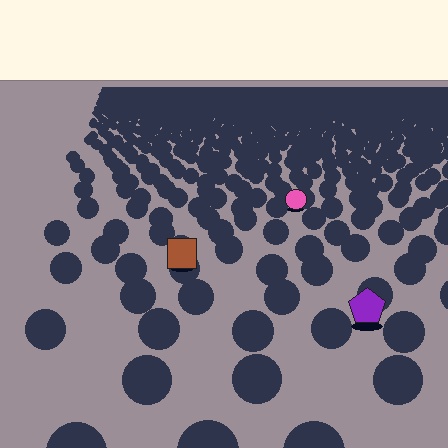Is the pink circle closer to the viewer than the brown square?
No. The brown square is closer — you can tell from the texture gradient: the ground texture is coarser near it.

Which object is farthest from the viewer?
The pink circle is farthest from the viewer. It appears smaller and the ground texture around it is denser.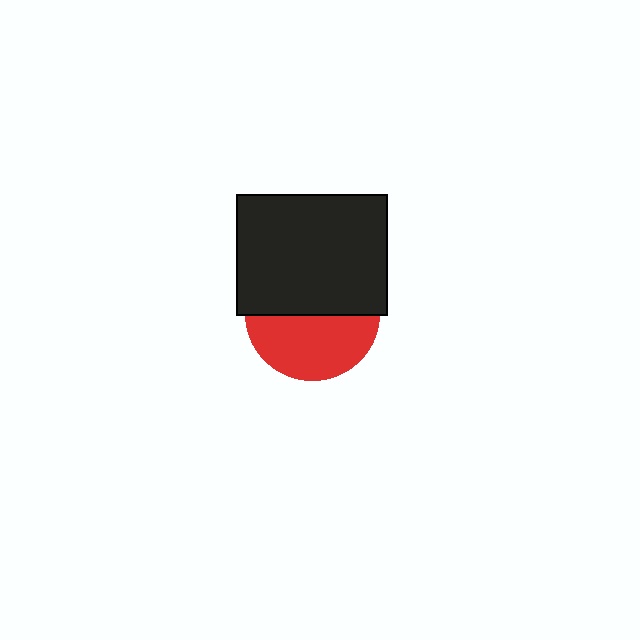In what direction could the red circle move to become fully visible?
The red circle could move down. That would shift it out from behind the black rectangle entirely.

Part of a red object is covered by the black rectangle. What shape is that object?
It is a circle.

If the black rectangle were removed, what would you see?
You would see the complete red circle.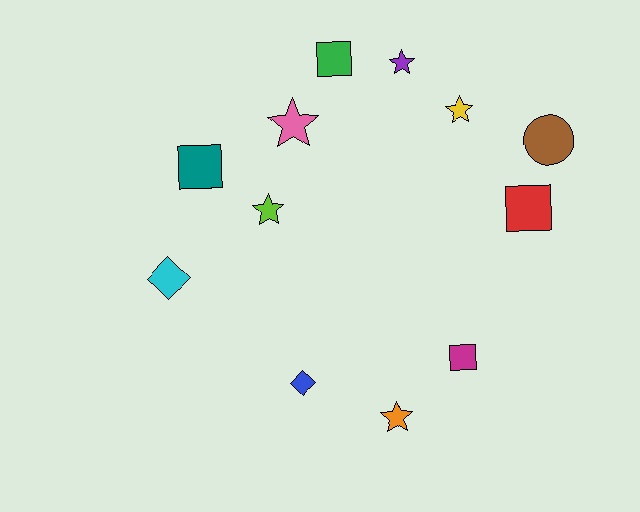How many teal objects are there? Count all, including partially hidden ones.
There is 1 teal object.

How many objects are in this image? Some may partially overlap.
There are 12 objects.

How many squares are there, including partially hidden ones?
There are 4 squares.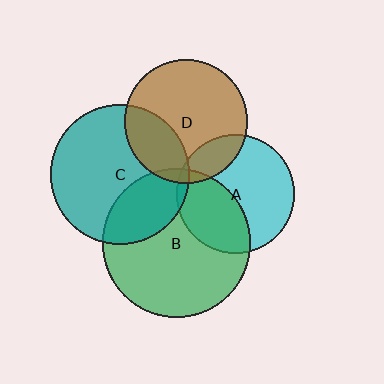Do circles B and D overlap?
Yes.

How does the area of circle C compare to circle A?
Approximately 1.4 times.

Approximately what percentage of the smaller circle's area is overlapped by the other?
Approximately 5%.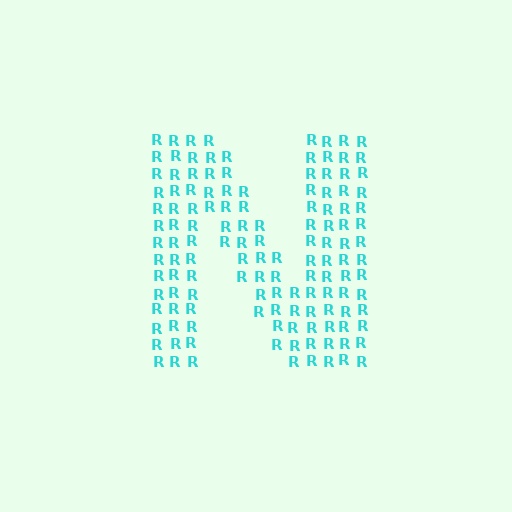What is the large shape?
The large shape is the letter N.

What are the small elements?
The small elements are letter R's.